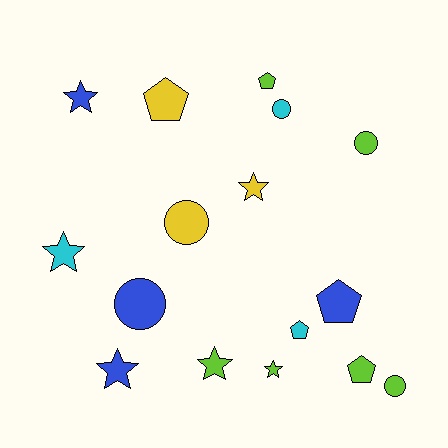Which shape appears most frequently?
Star, with 6 objects.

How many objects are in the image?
There are 16 objects.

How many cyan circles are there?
There is 1 cyan circle.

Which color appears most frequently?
Lime, with 6 objects.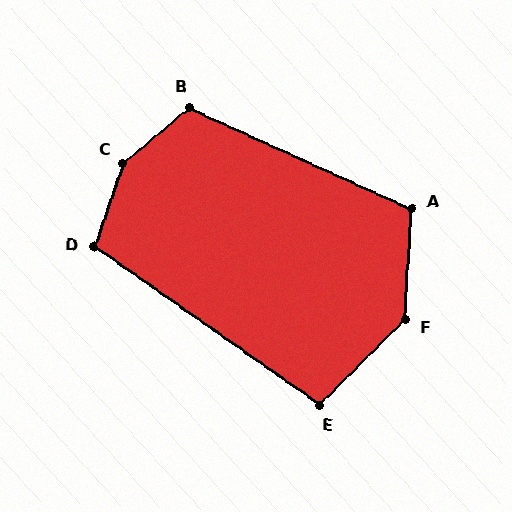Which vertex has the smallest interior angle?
E, at approximately 100 degrees.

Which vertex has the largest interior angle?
C, at approximately 149 degrees.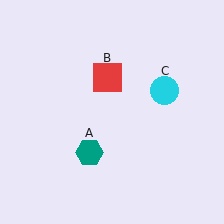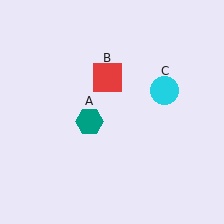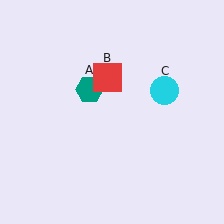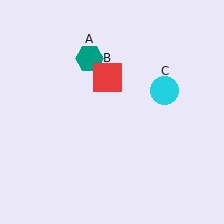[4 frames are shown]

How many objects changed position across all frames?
1 object changed position: teal hexagon (object A).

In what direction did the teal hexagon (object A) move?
The teal hexagon (object A) moved up.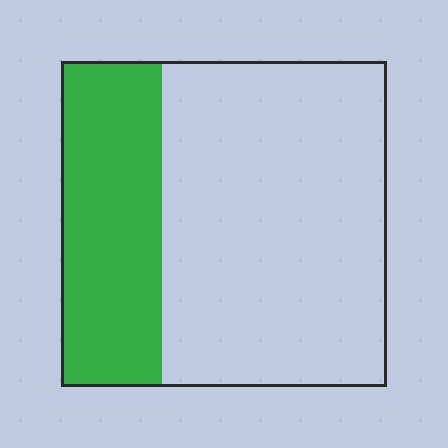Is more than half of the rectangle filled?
No.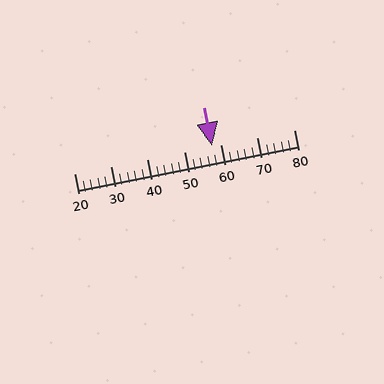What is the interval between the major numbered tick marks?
The major tick marks are spaced 10 units apart.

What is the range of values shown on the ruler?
The ruler shows values from 20 to 80.